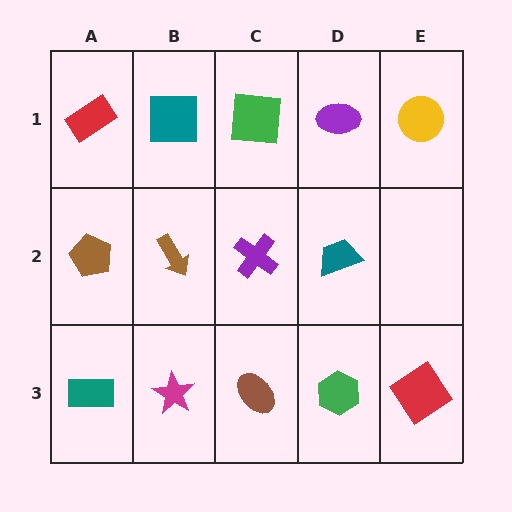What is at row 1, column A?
A red rectangle.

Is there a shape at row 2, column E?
No, that cell is empty.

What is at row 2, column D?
A teal trapezoid.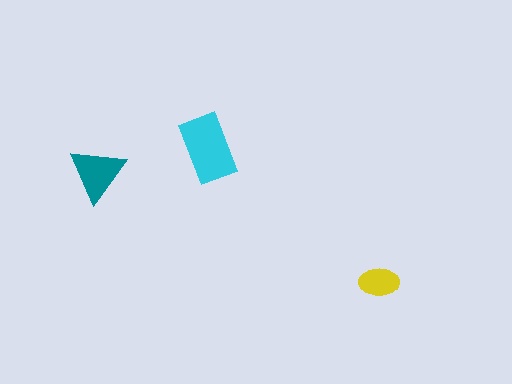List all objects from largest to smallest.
The cyan rectangle, the teal triangle, the yellow ellipse.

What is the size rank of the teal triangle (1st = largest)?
2nd.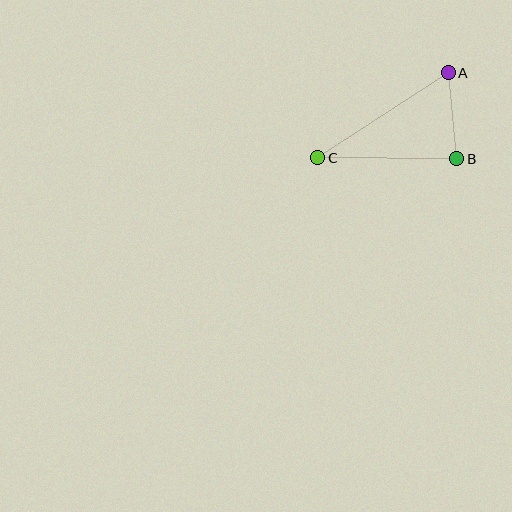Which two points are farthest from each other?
Points A and C are farthest from each other.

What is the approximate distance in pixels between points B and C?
The distance between B and C is approximately 139 pixels.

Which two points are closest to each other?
Points A and B are closest to each other.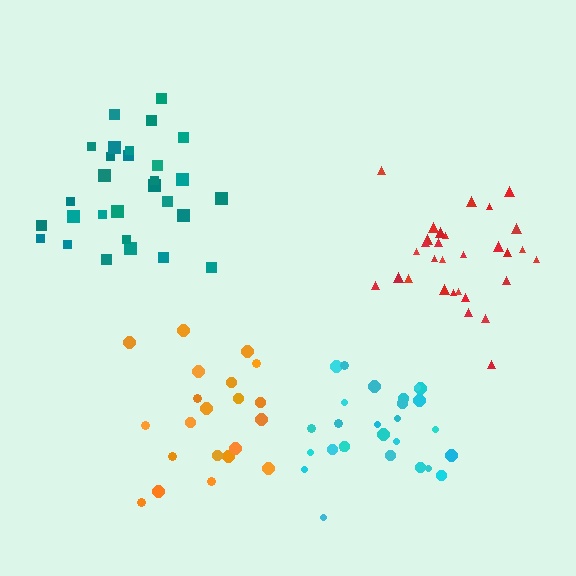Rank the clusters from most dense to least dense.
cyan, red, teal, orange.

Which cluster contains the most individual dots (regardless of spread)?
Red (30).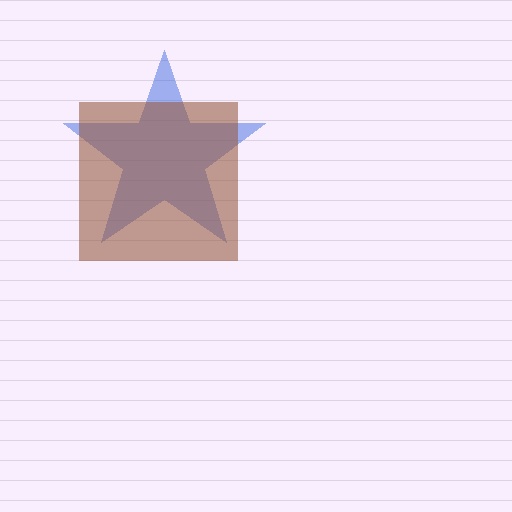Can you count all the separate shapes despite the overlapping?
Yes, there are 2 separate shapes.